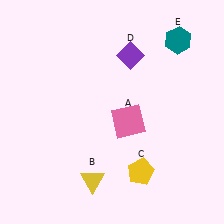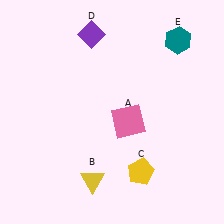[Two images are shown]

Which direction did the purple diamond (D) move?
The purple diamond (D) moved left.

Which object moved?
The purple diamond (D) moved left.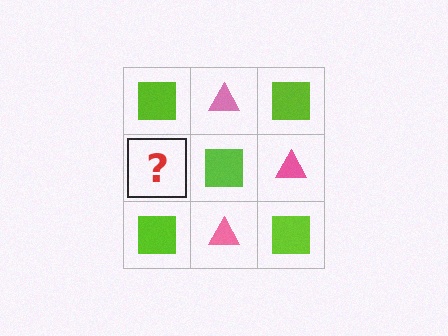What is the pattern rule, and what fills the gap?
The rule is that it alternates lime square and pink triangle in a checkerboard pattern. The gap should be filled with a pink triangle.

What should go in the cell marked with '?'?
The missing cell should contain a pink triangle.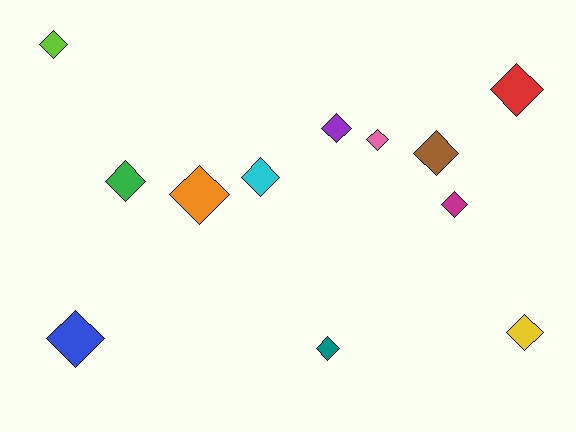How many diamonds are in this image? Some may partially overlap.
There are 12 diamonds.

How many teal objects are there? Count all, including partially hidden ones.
There is 1 teal object.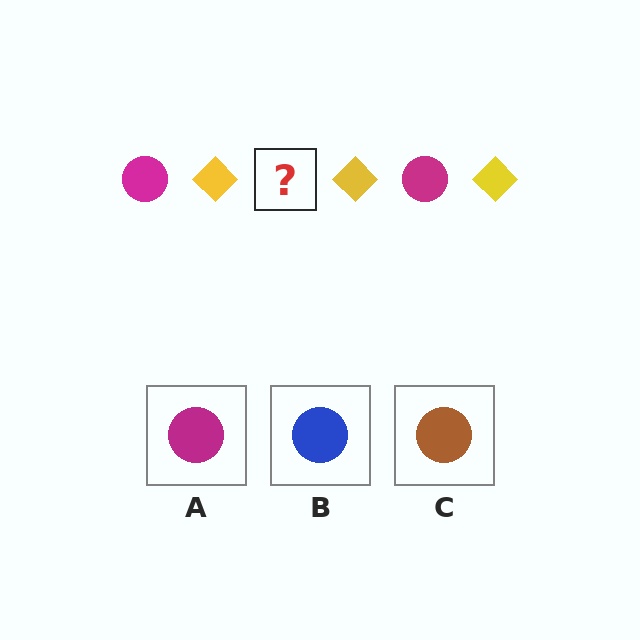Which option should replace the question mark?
Option A.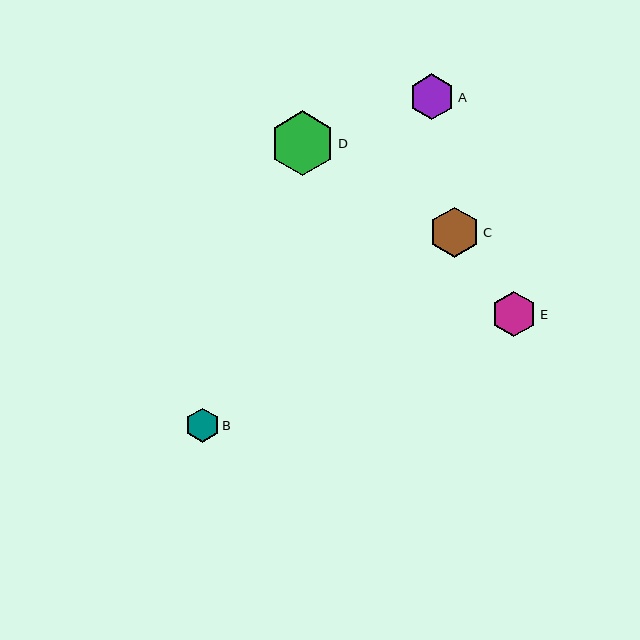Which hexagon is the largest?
Hexagon D is the largest with a size of approximately 65 pixels.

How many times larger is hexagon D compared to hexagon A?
Hexagon D is approximately 1.4 times the size of hexagon A.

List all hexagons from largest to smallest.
From largest to smallest: D, C, A, E, B.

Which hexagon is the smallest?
Hexagon B is the smallest with a size of approximately 34 pixels.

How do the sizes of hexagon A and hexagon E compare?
Hexagon A and hexagon E are approximately the same size.